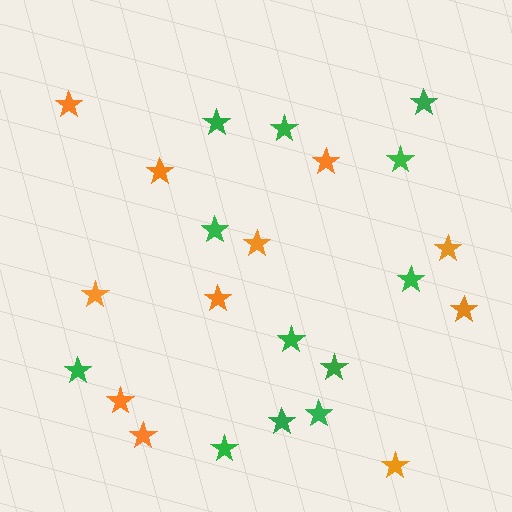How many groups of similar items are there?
There are 2 groups: one group of orange stars (11) and one group of green stars (12).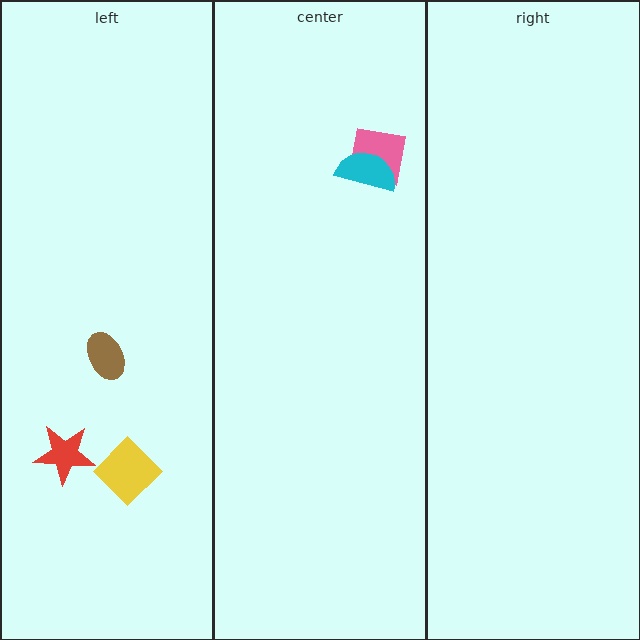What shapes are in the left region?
The red star, the yellow diamond, the brown ellipse.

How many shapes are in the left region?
3.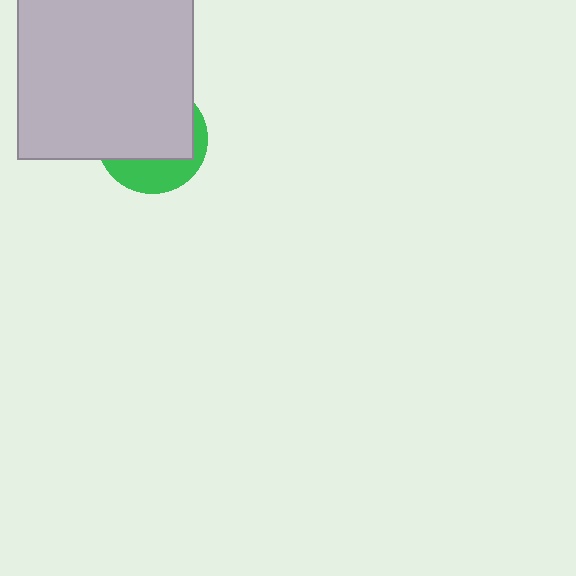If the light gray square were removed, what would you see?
You would see the complete green circle.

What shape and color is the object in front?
The object in front is a light gray square.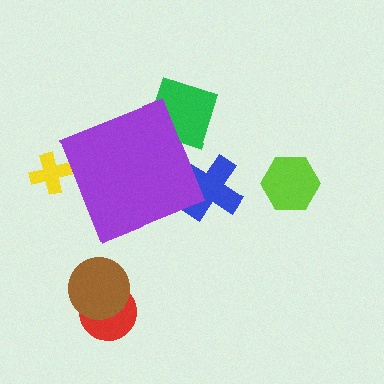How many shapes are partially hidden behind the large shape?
3 shapes are partially hidden.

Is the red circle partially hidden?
No, the red circle is fully visible.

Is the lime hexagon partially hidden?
No, the lime hexagon is fully visible.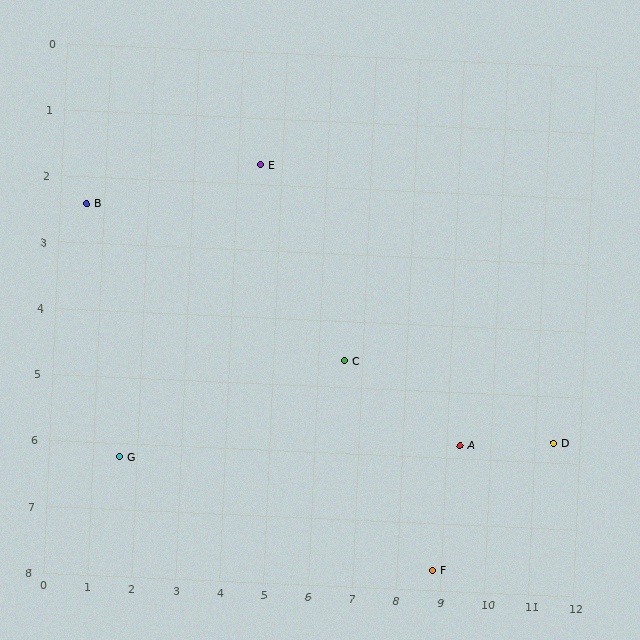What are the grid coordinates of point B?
Point B is at approximately (0.6, 2.4).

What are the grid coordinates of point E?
Point E is at approximately (4.5, 1.7).